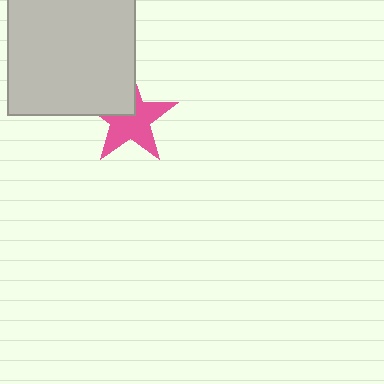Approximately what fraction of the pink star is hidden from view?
Roughly 32% of the pink star is hidden behind the light gray rectangle.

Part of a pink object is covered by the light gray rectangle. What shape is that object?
It is a star.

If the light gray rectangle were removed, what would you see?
You would see the complete pink star.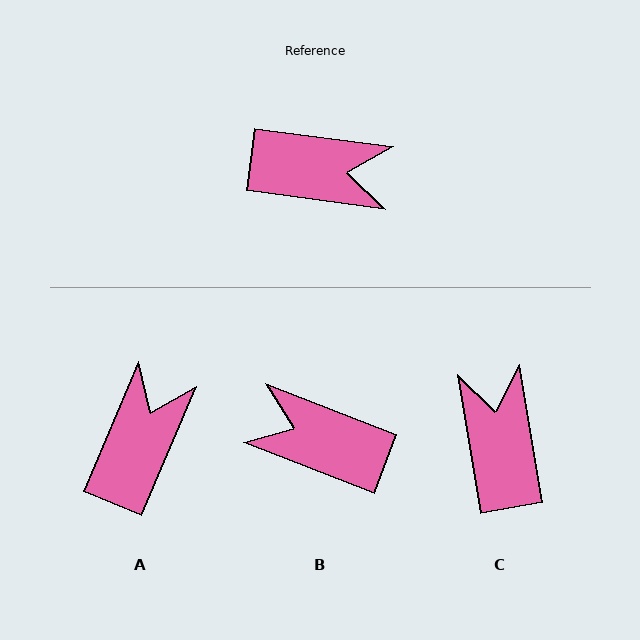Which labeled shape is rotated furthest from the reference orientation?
B, about 167 degrees away.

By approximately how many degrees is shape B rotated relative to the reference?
Approximately 167 degrees counter-clockwise.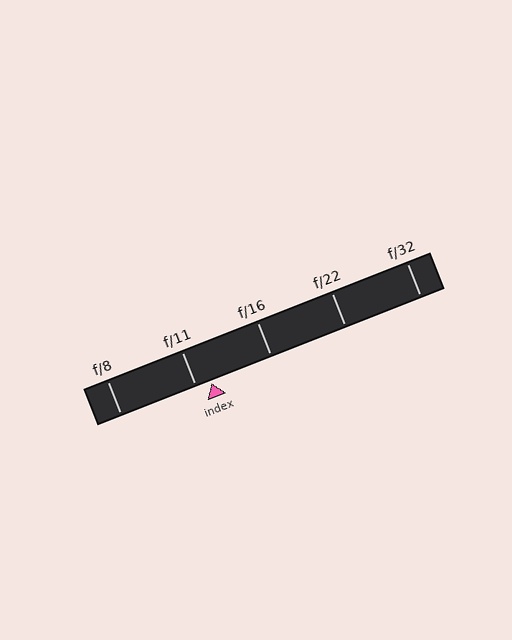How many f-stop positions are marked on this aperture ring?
There are 5 f-stop positions marked.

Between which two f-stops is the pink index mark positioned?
The index mark is between f/11 and f/16.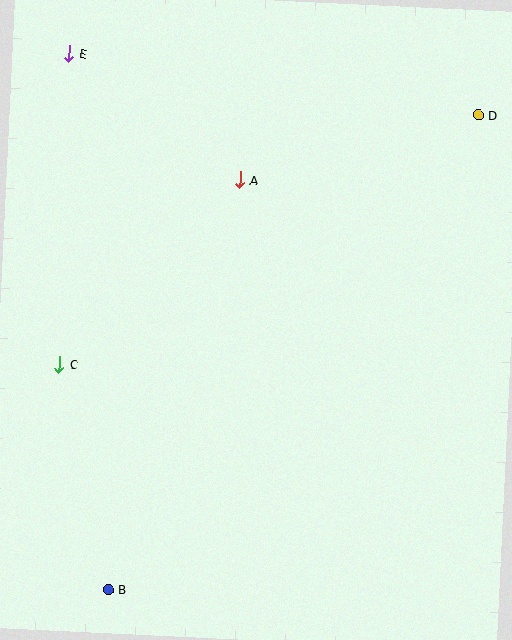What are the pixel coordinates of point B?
Point B is at (108, 589).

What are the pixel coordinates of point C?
Point C is at (59, 365).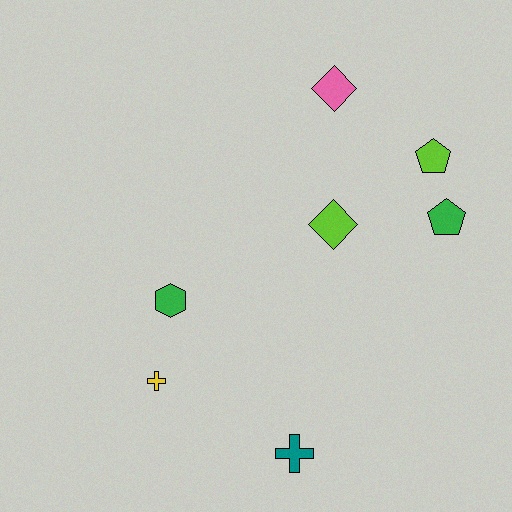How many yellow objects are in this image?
There is 1 yellow object.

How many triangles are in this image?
There are no triangles.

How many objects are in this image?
There are 7 objects.